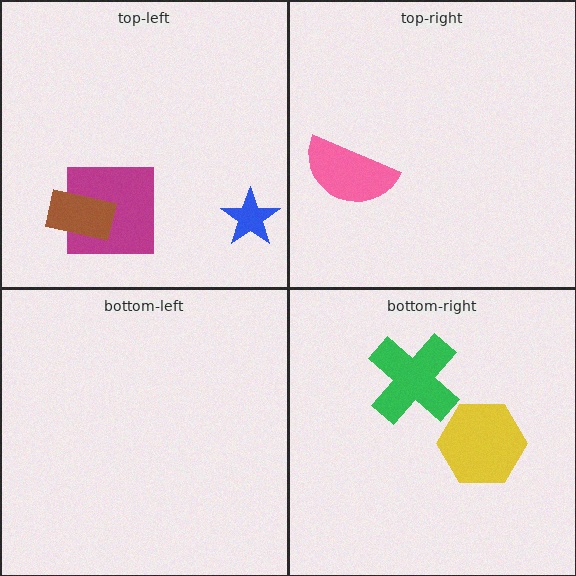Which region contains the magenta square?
The top-left region.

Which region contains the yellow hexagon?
The bottom-right region.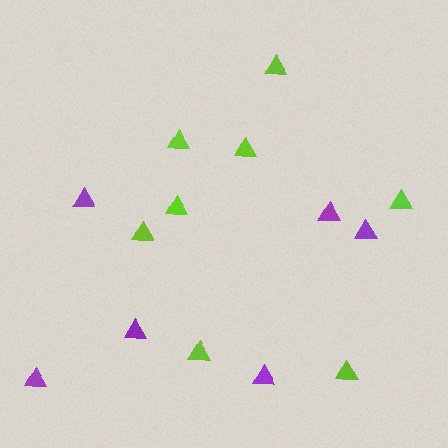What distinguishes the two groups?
There are 2 groups: one group of purple triangles (6) and one group of lime triangles (8).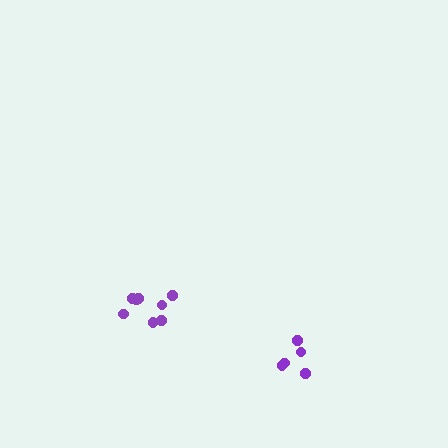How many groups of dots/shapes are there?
There are 2 groups.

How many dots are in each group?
Group 1: 8 dots, Group 2: 5 dots (13 total).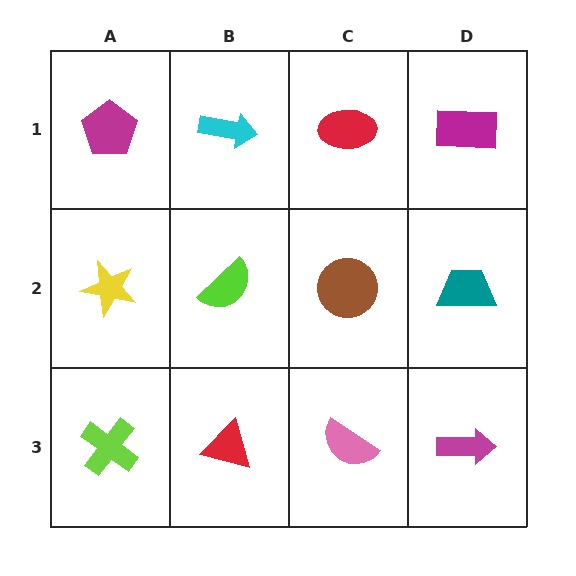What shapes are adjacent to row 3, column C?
A brown circle (row 2, column C), a red triangle (row 3, column B), a magenta arrow (row 3, column D).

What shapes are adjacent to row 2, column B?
A cyan arrow (row 1, column B), a red triangle (row 3, column B), a yellow star (row 2, column A), a brown circle (row 2, column C).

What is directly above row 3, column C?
A brown circle.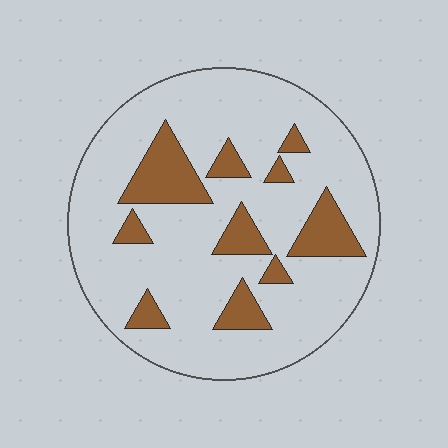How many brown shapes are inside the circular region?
10.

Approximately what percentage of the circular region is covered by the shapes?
Approximately 20%.